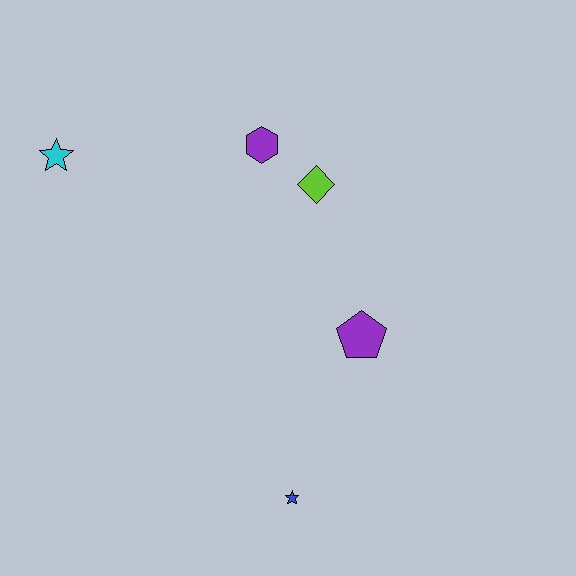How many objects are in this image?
There are 5 objects.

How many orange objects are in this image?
There are no orange objects.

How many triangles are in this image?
There are no triangles.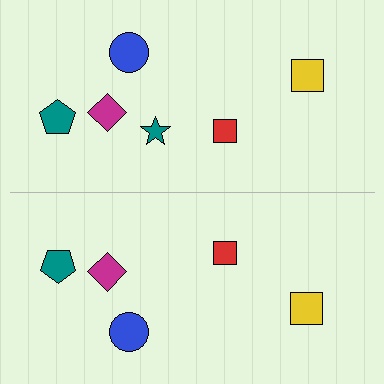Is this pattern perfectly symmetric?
No, the pattern is not perfectly symmetric. A teal star is missing from the bottom side.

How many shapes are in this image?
There are 11 shapes in this image.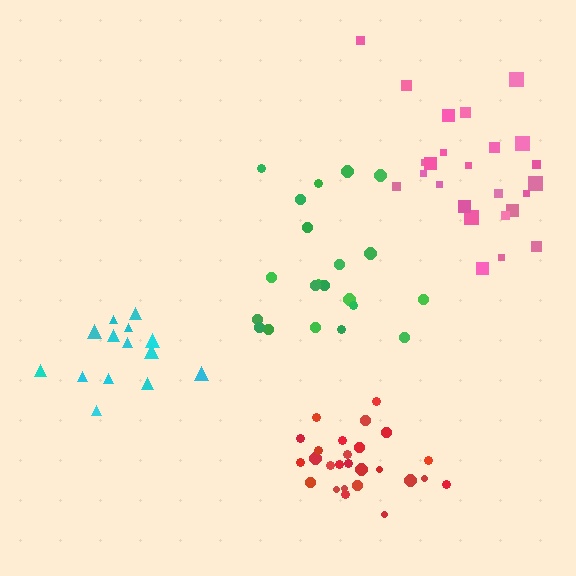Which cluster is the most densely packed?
Red.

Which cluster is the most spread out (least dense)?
Pink.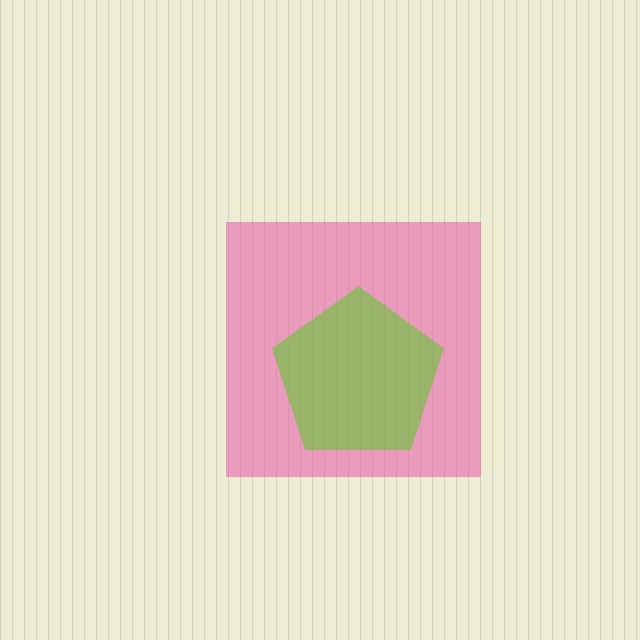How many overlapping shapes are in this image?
There are 2 overlapping shapes in the image.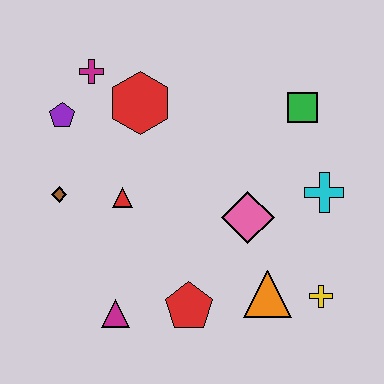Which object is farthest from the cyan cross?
The purple pentagon is farthest from the cyan cross.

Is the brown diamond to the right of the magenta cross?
No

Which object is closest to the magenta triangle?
The red pentagon is closest to the magenta triangle.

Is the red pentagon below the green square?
Yes